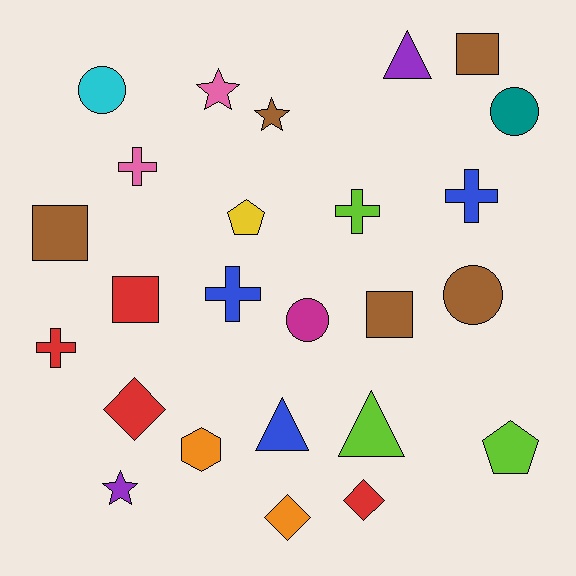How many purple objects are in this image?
There are 2 purple objects.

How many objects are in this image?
There are 25 objects.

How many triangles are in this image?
There are 3 triangles.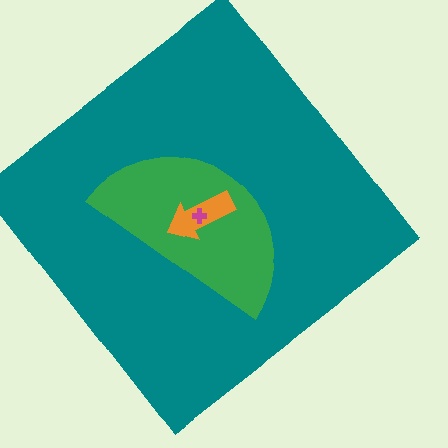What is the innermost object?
The magenta cross.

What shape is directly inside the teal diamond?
The green semicircle.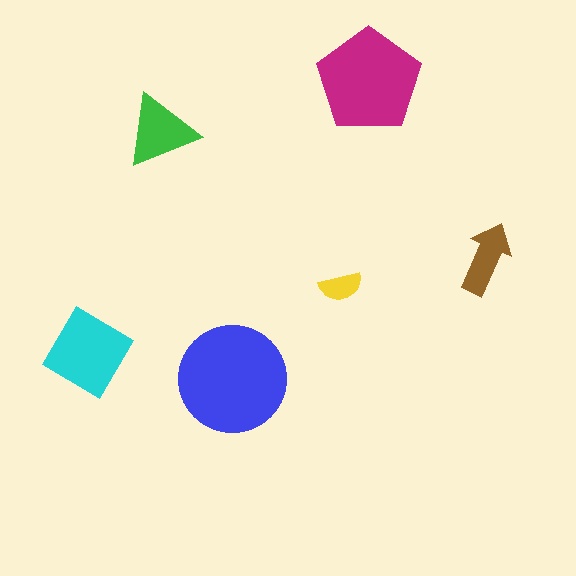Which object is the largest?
The blue circle.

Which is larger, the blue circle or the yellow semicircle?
The blue circle.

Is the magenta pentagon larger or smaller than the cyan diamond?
Larger.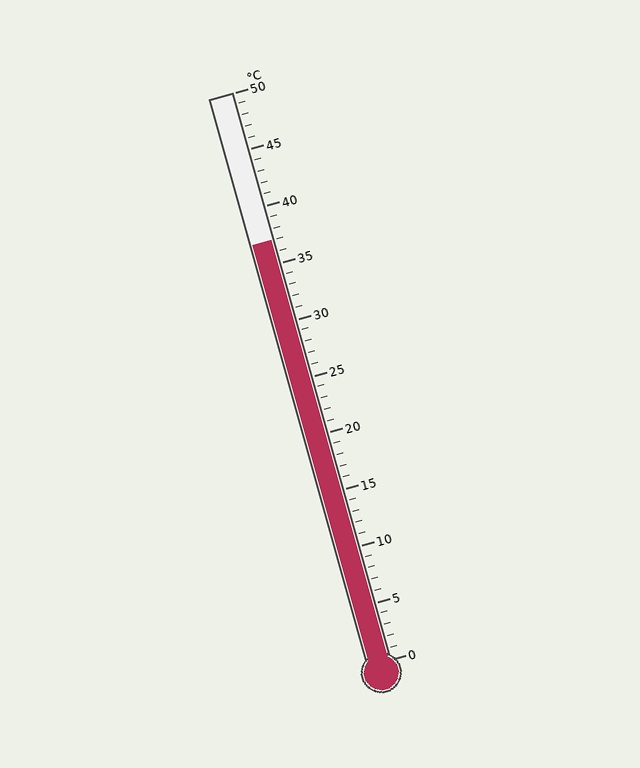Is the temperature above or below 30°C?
The temperature is above 30°C.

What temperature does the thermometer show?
The thermometer shows approximately 37°C.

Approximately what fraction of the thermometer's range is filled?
The thermometer is filled to approximately 75% of its range.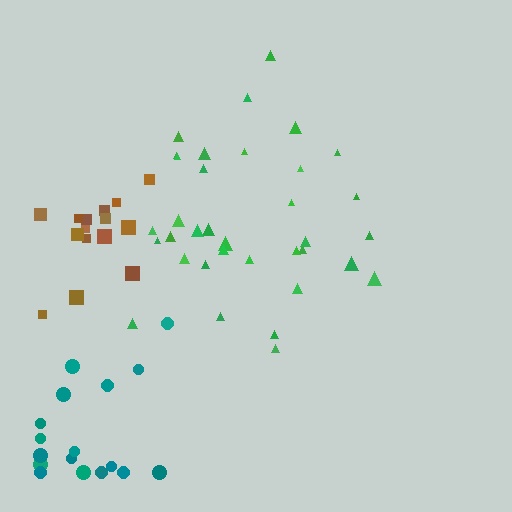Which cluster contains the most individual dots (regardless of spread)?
Green (35).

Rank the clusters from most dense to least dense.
brown, green, teal.